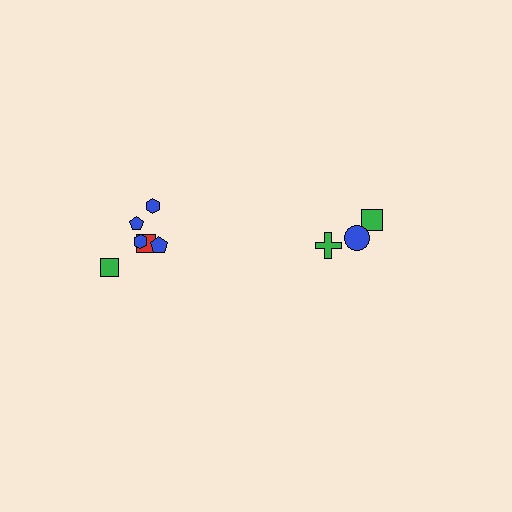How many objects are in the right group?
There are 3 objects.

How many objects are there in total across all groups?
There are 9 objects.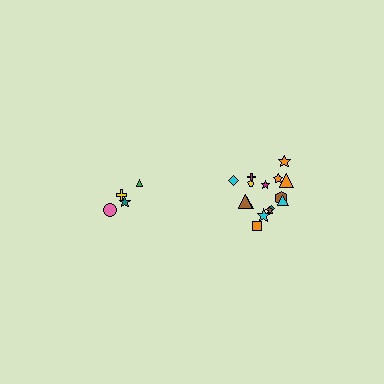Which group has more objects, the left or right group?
The right group.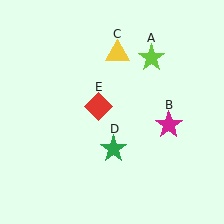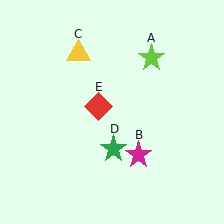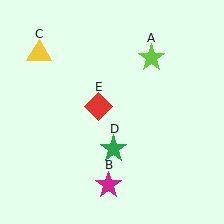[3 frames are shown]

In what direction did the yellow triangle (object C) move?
The yellow triangle (object C) moved left.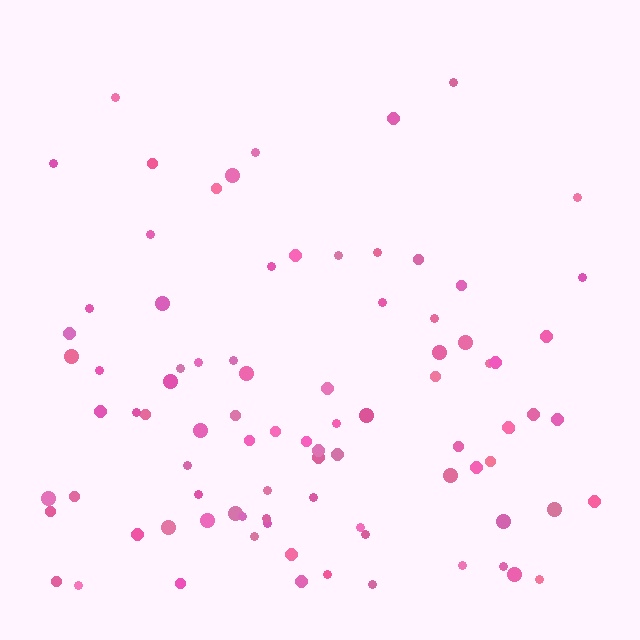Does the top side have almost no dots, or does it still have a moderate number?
Still a moderate number, just noticeably fewer than the bottom.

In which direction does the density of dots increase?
From top to bottom, with the bottom side densest.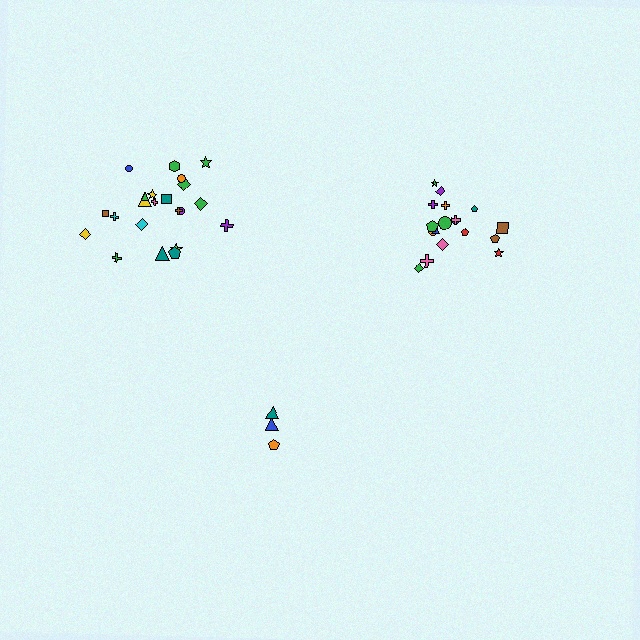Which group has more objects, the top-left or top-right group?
The top-left group.